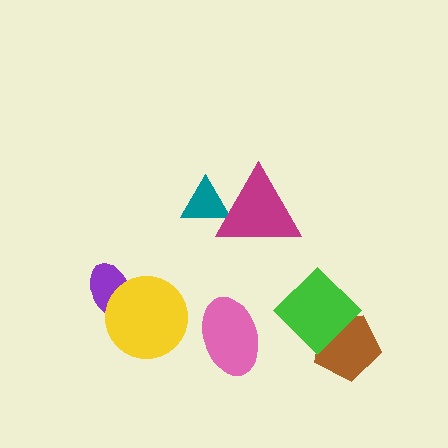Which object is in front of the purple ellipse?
The yellow circle is in front of the purple ellipse.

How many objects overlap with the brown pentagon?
1 object overlaps with the brown pentagon.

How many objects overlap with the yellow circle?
1 object overlaps with the yellow circle.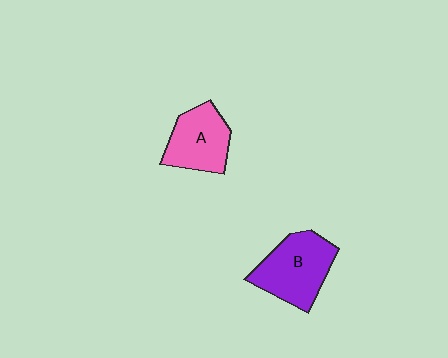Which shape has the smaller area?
Shape A (pink).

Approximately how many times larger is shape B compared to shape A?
Approximately 1.2 times.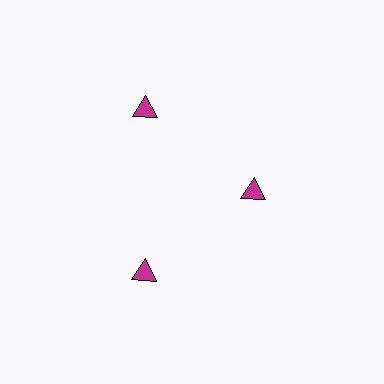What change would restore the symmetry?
The symmetry would be restored by moving it outward, back onto the ring so that all 3 triangles sit at equal angles and equal distance from the center.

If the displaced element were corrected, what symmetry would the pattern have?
It would have 3-fold rotational symmetry — the pattern would map onto itself every 120 degrees.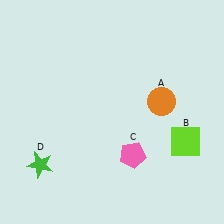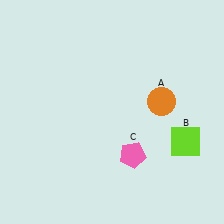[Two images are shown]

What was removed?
The green star (D) was removed in Image 2.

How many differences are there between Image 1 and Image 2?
There is 1 difference between the two images.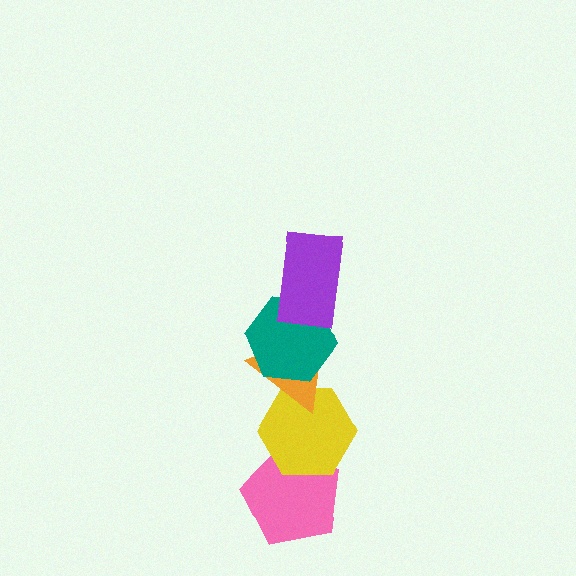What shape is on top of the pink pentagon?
The yellow hexagon is on top of the pink pentagon.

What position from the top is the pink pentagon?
The pink pentagon is 5th from the top.